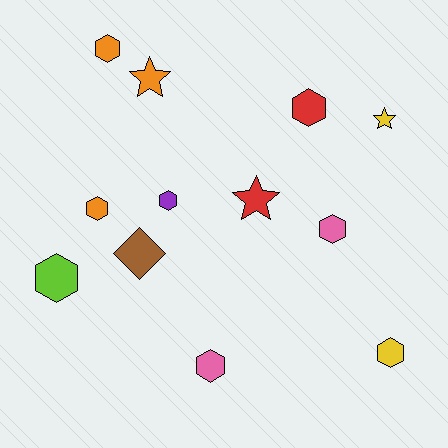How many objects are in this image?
There are 12 objects.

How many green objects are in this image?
There are no green objects.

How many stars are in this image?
There are 3 stars.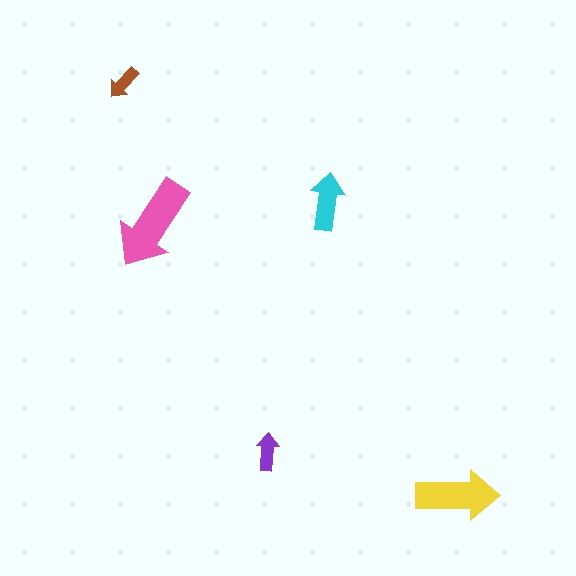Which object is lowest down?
The yellow arrow is bottommost.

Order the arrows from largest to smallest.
the pink one, the yellow one, the cyan one, the purple one, the brown one.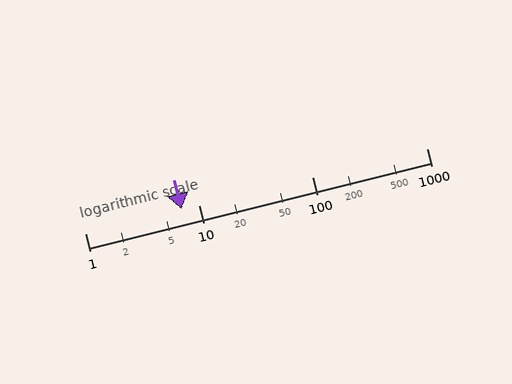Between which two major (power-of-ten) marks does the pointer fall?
The pointer is between 1 and 10.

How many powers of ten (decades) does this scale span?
The scale spans 3 decades, from 1 to 1000.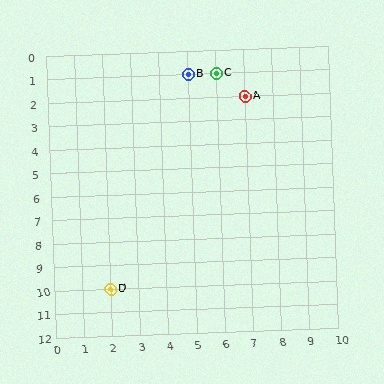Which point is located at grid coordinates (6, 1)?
Point C is at (6, 1).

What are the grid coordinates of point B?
Point B is at grid coordinates (5, 1).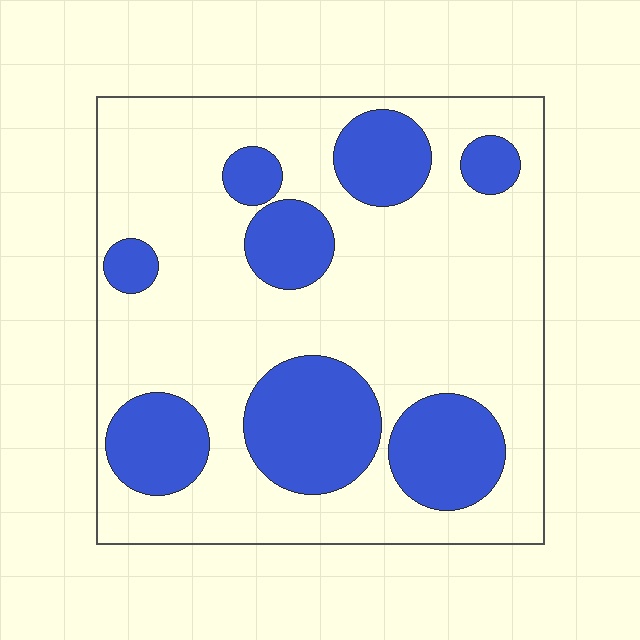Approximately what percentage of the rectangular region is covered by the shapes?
Approximately 30%.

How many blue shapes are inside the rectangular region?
8.